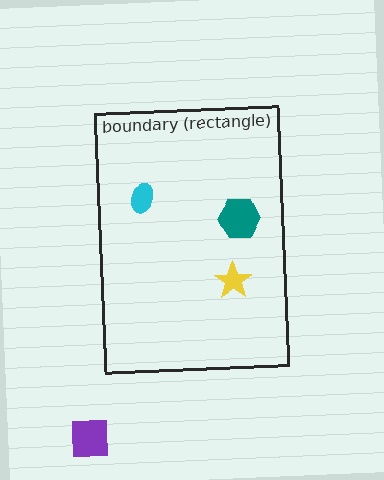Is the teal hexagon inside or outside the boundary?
Inside.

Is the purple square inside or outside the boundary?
Outside.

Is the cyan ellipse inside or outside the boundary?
Inside.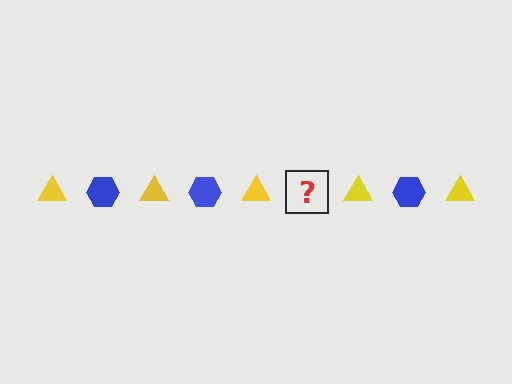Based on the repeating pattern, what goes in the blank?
The blank should be a blue hexagon.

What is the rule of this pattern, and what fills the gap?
The rule is that the pattern alternates between yellow triangle and blue hexagon. The gap should be filled with a blue hexagon.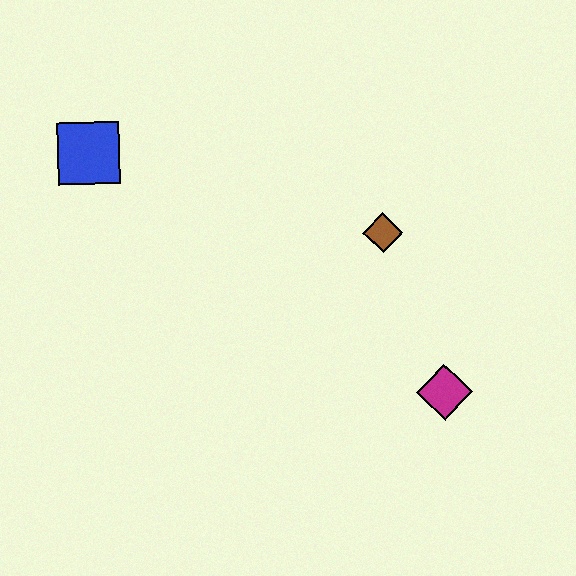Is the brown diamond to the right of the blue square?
Yes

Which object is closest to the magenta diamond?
The brown diamond is closest to the magenta diamond.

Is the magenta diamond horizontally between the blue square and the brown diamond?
No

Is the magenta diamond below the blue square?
Yes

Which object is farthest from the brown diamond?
The blue square is farthest from the brown diamond.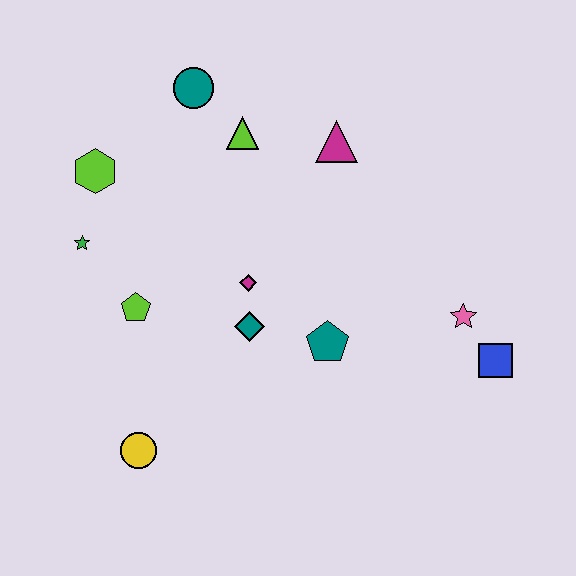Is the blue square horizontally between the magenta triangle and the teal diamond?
No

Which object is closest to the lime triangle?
The teal circle is closest to the lime triangle.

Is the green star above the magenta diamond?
Yes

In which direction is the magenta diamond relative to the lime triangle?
The magenta diamond is below the lime triangle.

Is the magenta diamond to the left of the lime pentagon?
No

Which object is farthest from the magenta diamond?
The blue square is farthest from the magenta diamond.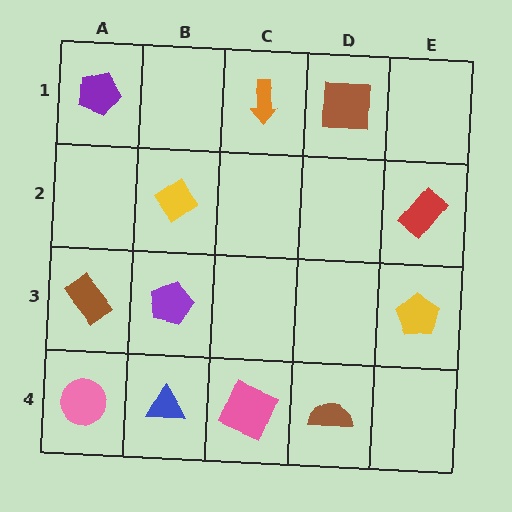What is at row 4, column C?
A pink square.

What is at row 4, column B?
A blue triangle.